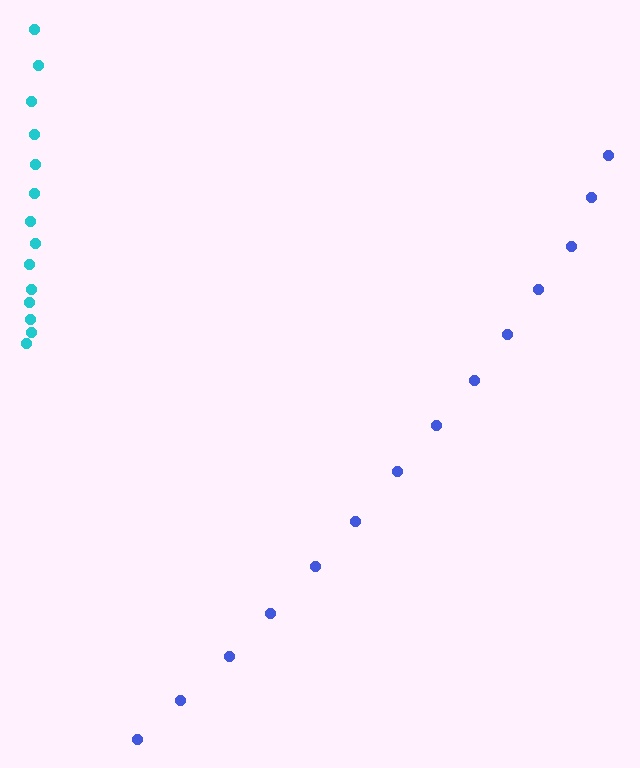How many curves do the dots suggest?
There are 2 distinct paths.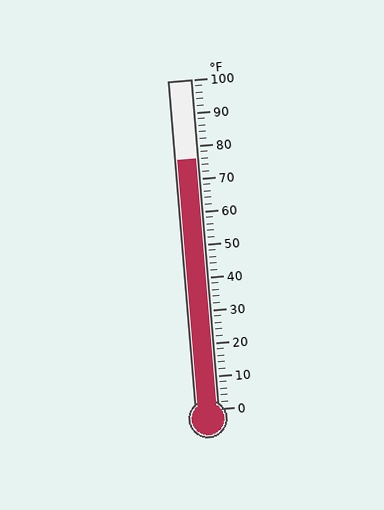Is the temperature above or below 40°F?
The temperature is above 40°F.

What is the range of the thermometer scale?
The thermometer scale ranges from 0°F to 100°F.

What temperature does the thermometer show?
The thermometer shows approximately 76°F.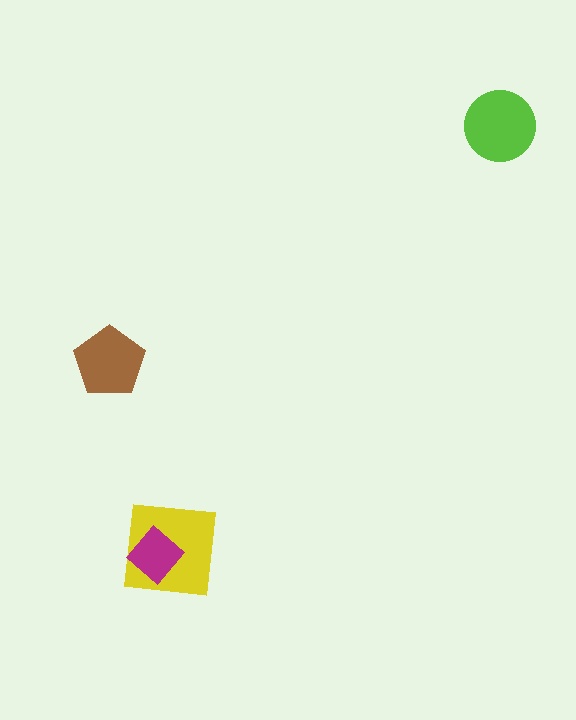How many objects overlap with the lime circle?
0 objects overlap with the lime circle.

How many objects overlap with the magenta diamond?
1 object overlaps with the magenta diamond.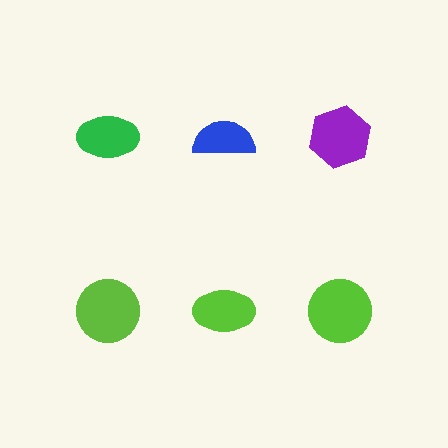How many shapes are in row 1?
3 shapes.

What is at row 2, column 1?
A lime circle.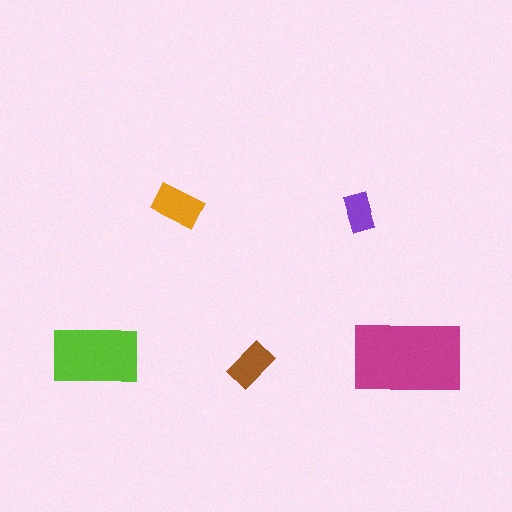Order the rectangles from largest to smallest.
the magenta one, the lime one, the orange one, the brown one, the purple one.